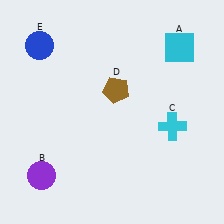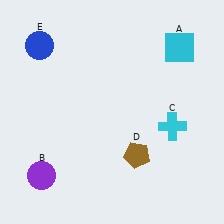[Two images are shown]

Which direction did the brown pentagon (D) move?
The brown pentagon (D) moved down.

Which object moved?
The brown pentagon (D) moved down.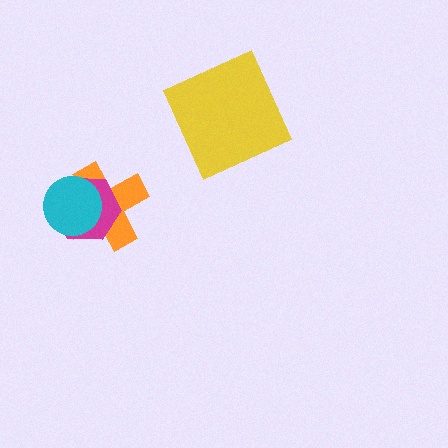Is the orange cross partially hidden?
Yes, it is partially covered by another shape.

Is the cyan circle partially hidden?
No, no other shape covers it.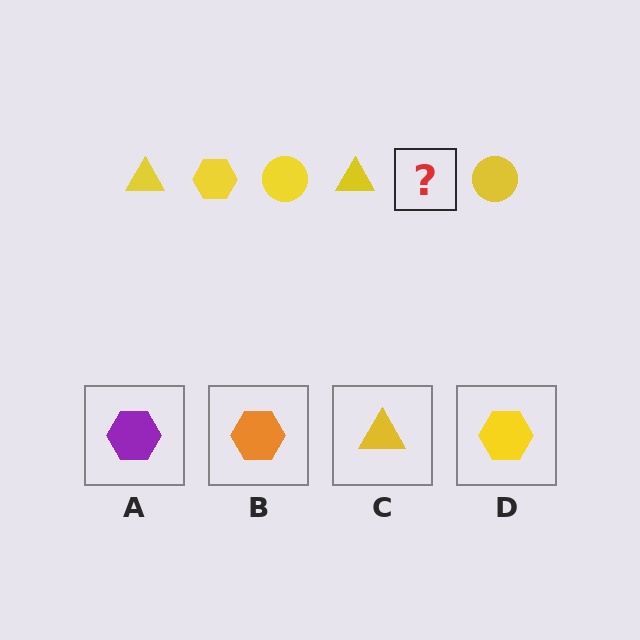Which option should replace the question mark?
Option D.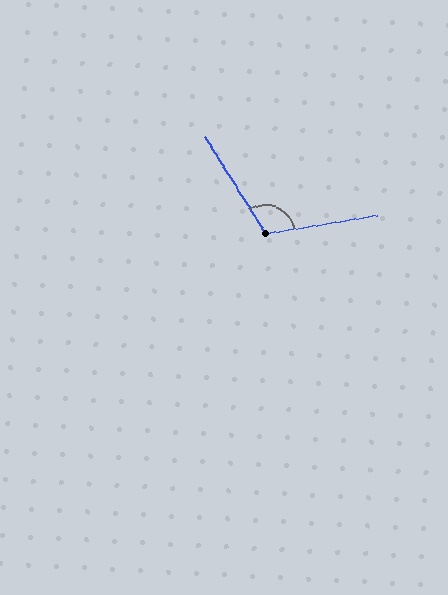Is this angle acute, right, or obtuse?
It is obtuse.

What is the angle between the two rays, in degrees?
Approximately 113 degrees.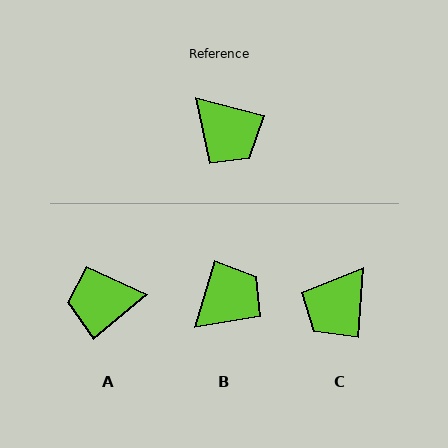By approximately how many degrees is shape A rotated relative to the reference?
Approximately 126 degrees clockwise.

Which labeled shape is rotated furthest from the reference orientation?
A, about 126 degrees away.